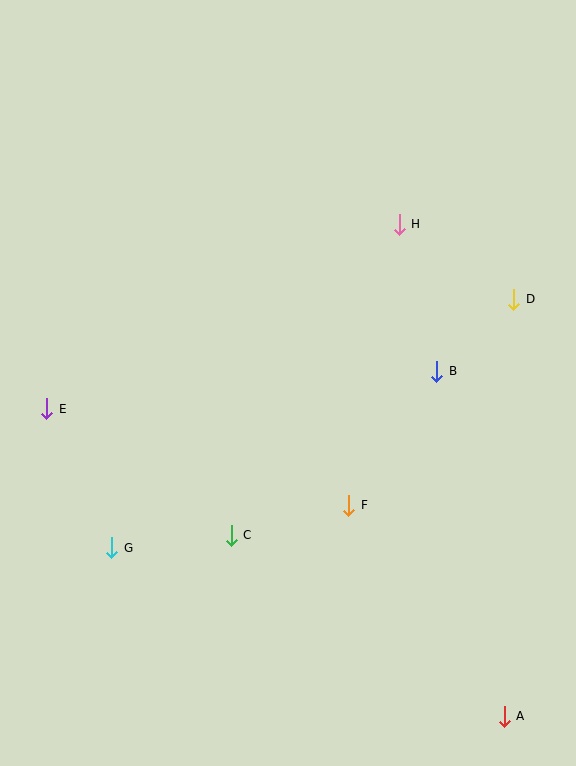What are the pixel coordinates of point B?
Point B is at (437, 371).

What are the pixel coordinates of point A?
Point A is at (504, 716).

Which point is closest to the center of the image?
Point F at (349, 505) is closest to the center.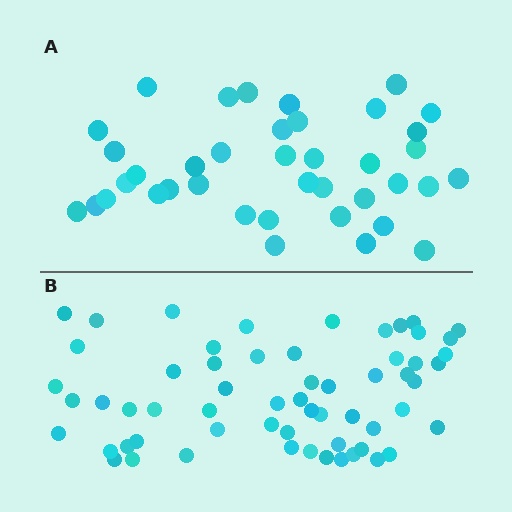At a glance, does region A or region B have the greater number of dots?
Region B (the bottom region) has more dots.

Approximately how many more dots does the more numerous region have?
Region B has approximately 20 more dots than region A.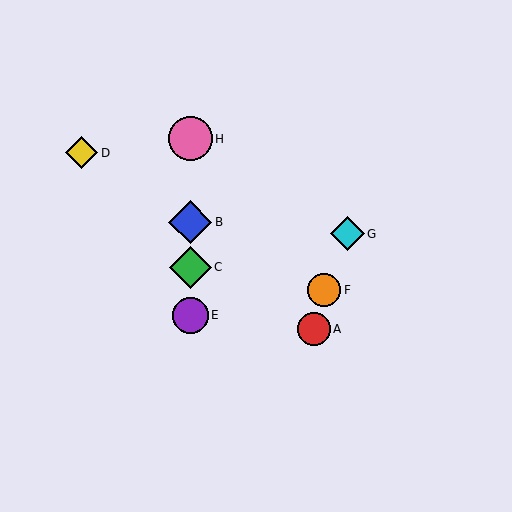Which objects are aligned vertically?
Objects B, C, E, H are aligned vertically.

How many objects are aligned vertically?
4 objects (B, C, E, H) are aligned vertically.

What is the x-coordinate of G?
Object G is at x≈348.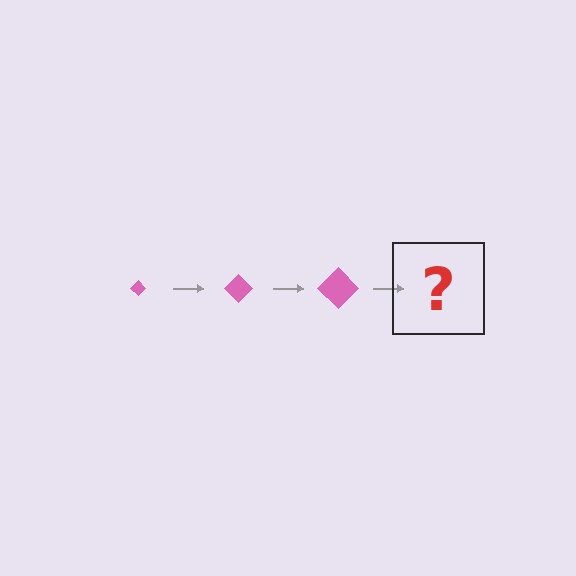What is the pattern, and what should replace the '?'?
The pattern is that the diamond gets progressively larger each step. The '?' should be a pink diamond, larger than the previous one.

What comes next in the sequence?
The next element should be a pink diamond, larger than the previous one.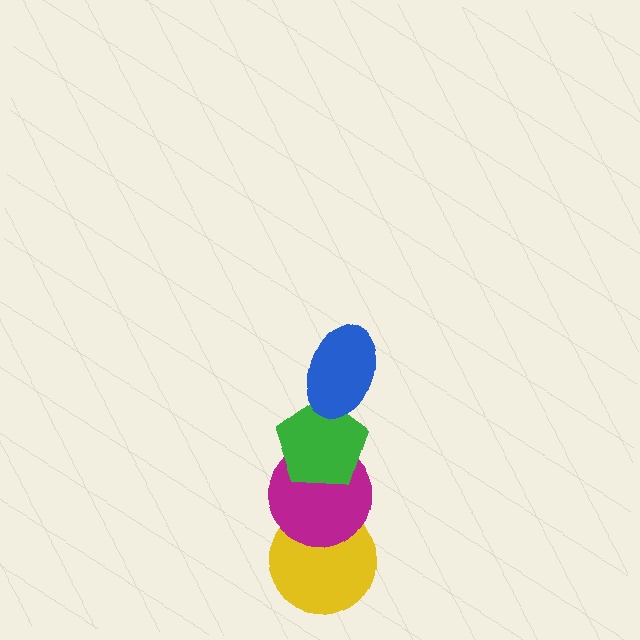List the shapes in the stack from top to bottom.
From top to bottom: the blue ellipse, the green pentagon, the magenta circle, the yellow circle.